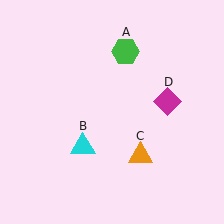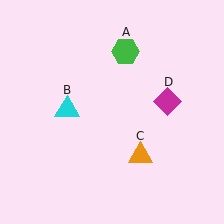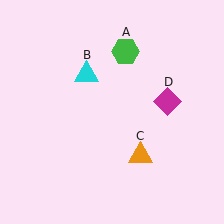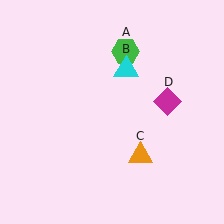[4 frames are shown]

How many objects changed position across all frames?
1 object changed position: cyan triangle (object B).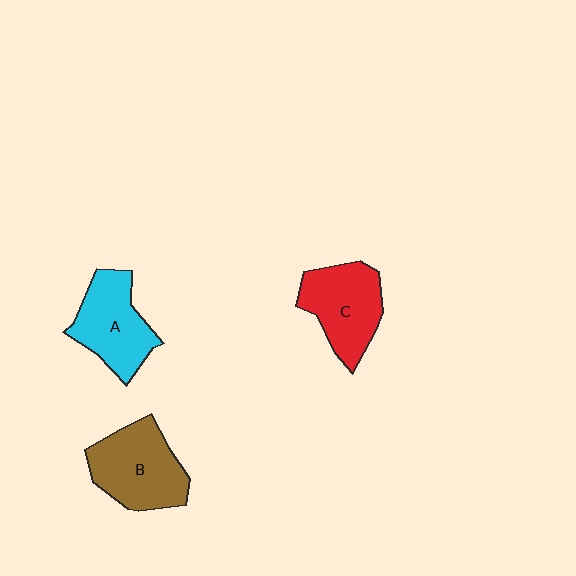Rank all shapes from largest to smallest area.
From largest to smallest: B (brown), C (red), A (cyan).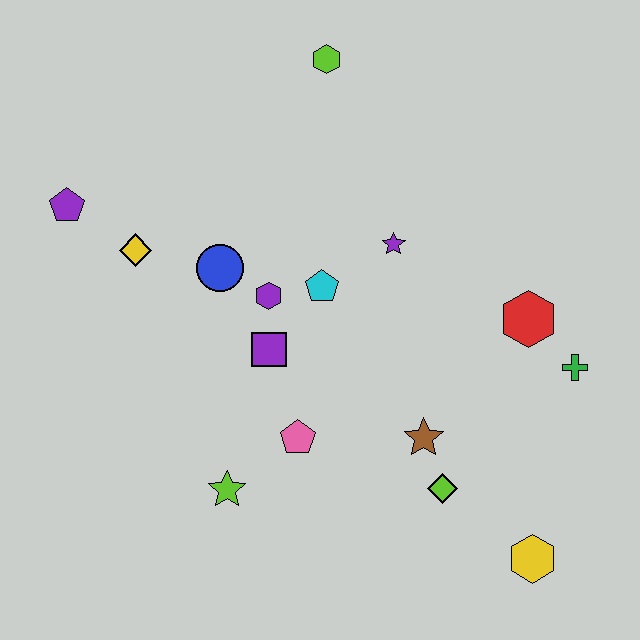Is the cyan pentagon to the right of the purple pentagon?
Yes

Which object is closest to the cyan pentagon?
The purple hexagon is closest to the cyan pentagon.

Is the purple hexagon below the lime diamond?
No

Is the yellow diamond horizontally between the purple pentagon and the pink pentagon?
Yes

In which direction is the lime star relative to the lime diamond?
The lime star is to the left of the lime diamond.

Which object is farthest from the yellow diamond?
The yellow hexagon is farthest from the yellow diamond.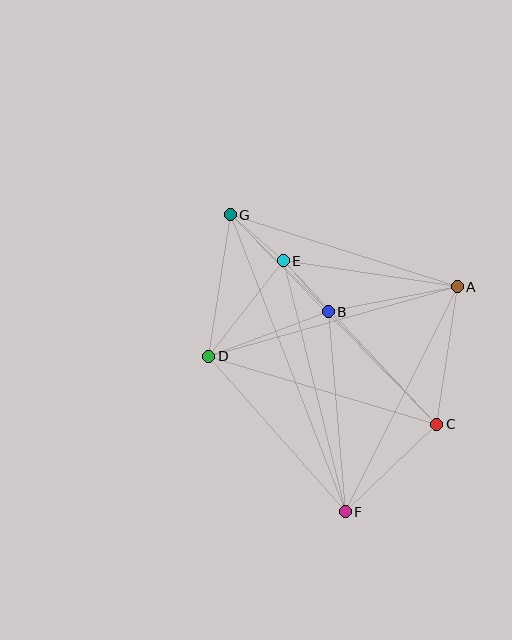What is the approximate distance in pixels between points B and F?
The distance between B and F is approximately 201 pixels.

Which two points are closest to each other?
Points B and E are closest to each other.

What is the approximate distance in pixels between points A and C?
The distance between A and C is approximately 139 pixels.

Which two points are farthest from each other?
Points F and G are farthest from each other.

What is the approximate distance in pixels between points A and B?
The distance between A and B is approximately 132 pixels.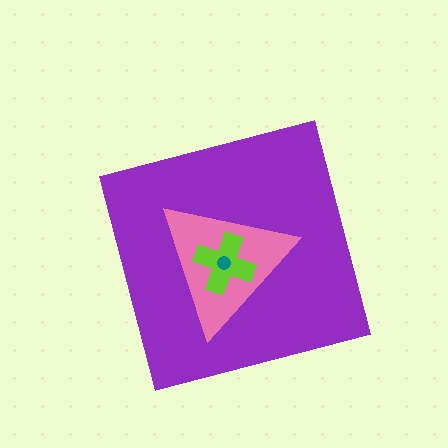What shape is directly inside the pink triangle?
The lime cross.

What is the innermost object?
The teal circle.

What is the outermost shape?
The purple square.